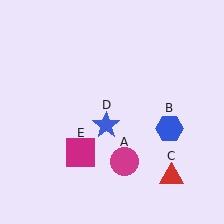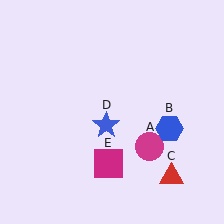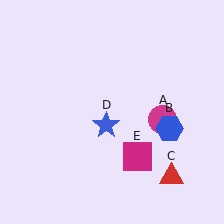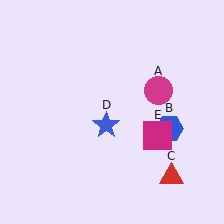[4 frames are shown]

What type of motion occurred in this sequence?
The magenta circle (object A), magenta square (object E) rotated counterclockwise around the center of the scene.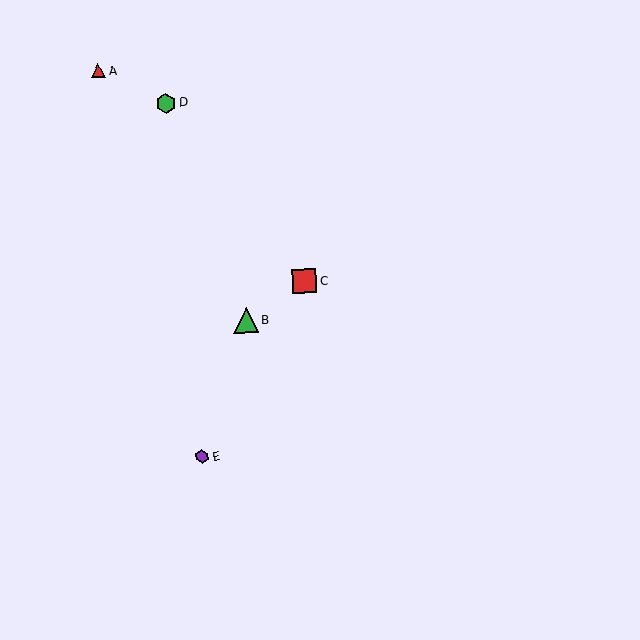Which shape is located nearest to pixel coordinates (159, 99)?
The green hexagon (labeled D) at (166, 103) is nearest to that location.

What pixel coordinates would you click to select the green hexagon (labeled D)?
Click at (166, 103) to select the green hexagon D.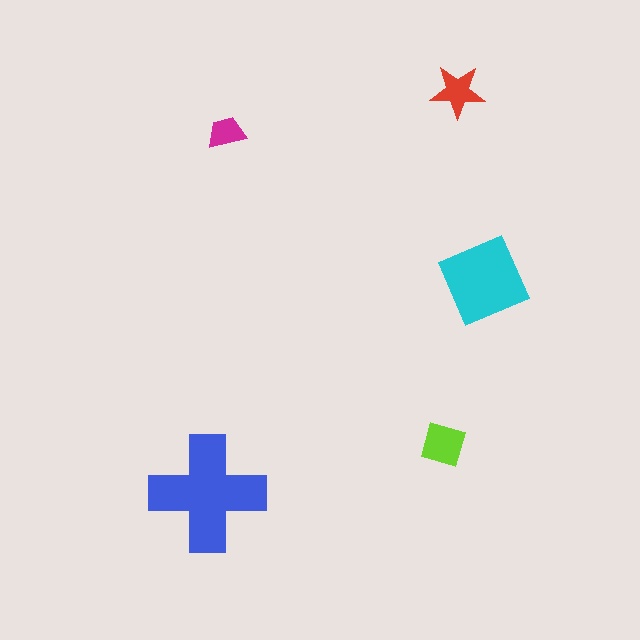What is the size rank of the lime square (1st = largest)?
3rd.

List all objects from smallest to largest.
The magenta trapezoid, the red star, the lime square, the cyan diamond, the blue cross.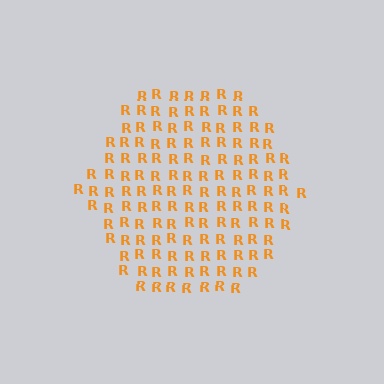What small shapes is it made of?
It is made of small letter R's.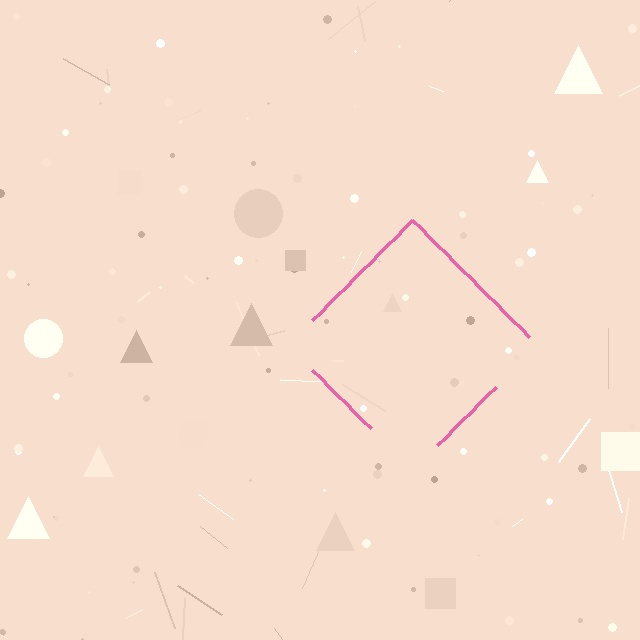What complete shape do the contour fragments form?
The contour fragments form a diamond.